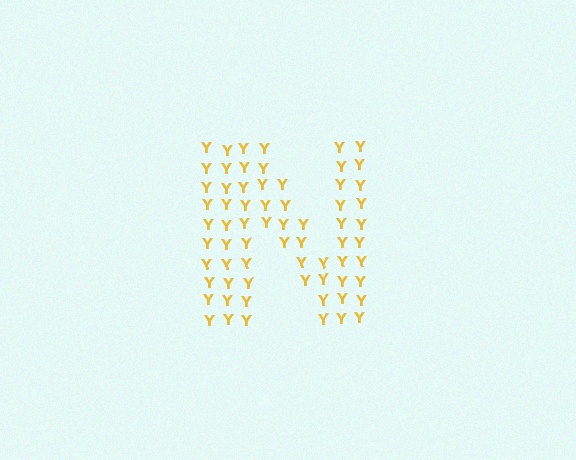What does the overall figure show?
The overall figure shows the letter N.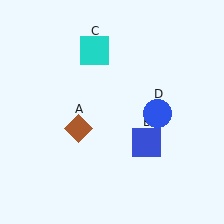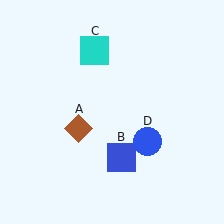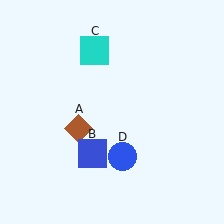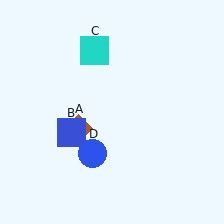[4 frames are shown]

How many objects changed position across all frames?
2 objects changed position: blue square (object B), blue circle (object D).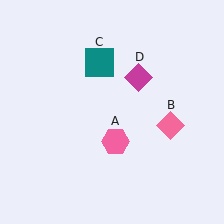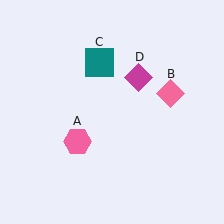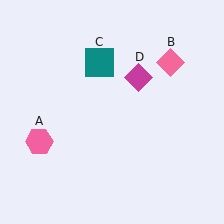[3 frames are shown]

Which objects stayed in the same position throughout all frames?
Teal square (object C) and magenta diamond (object D) remained stationary.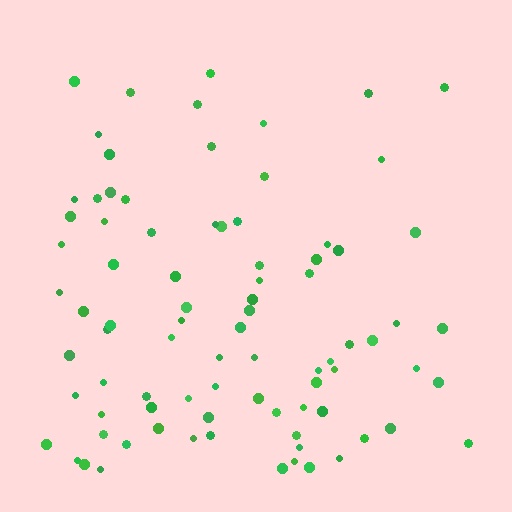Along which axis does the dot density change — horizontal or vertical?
Vertical.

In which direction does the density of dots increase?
From top to bottom, with the bottom side densest.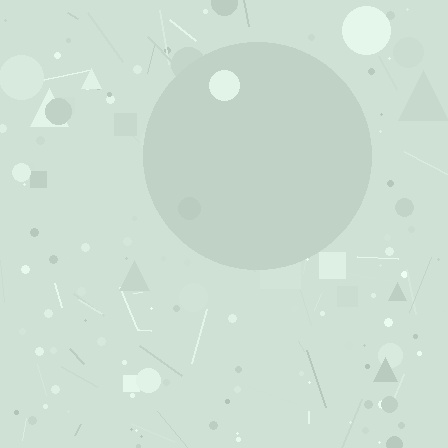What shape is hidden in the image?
A circle is hidden in the image.